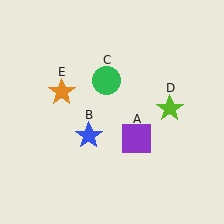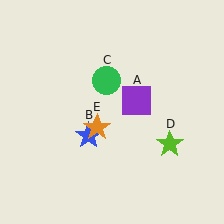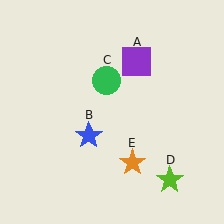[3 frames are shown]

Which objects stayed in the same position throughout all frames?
Blue star (object B) and green circle (object C) remained stationary.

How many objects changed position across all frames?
3 objects changed position: purple square (object A), lime star (object D), orange star (object E).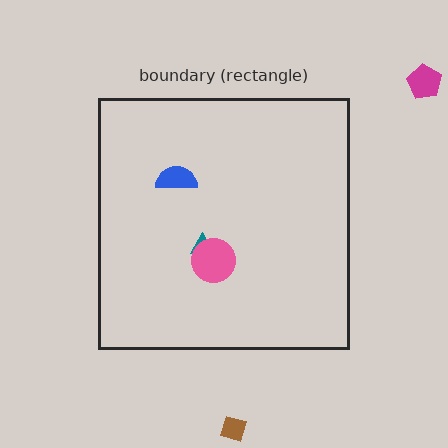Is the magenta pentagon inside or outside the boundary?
Outside.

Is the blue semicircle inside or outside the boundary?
Inside.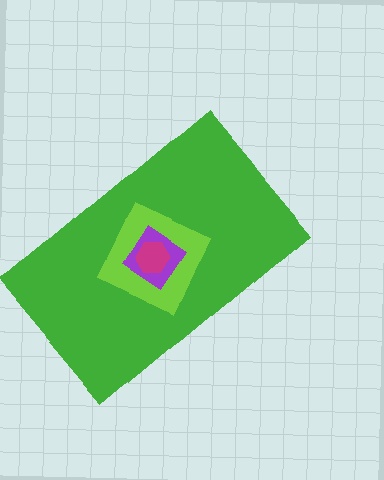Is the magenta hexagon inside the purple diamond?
Yes.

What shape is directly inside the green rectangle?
The lime diamond.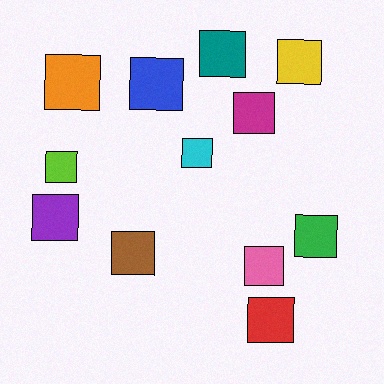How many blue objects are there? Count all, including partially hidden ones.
There is 1 blue object.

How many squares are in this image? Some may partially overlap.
There are 12 squares.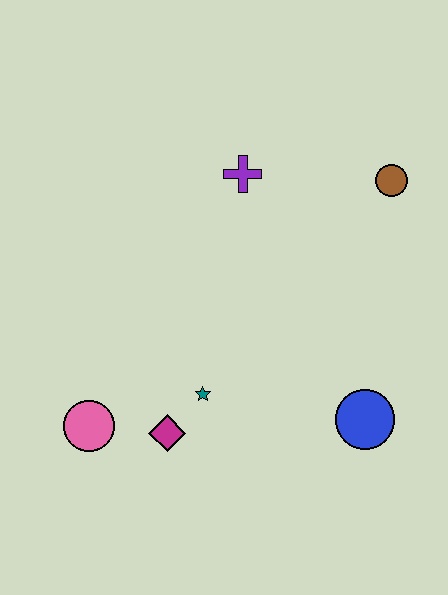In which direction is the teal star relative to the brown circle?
The teal star is below the brown circle.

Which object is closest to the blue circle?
The teal star is closest to the blue circle.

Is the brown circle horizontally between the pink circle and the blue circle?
No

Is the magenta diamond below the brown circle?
Yes